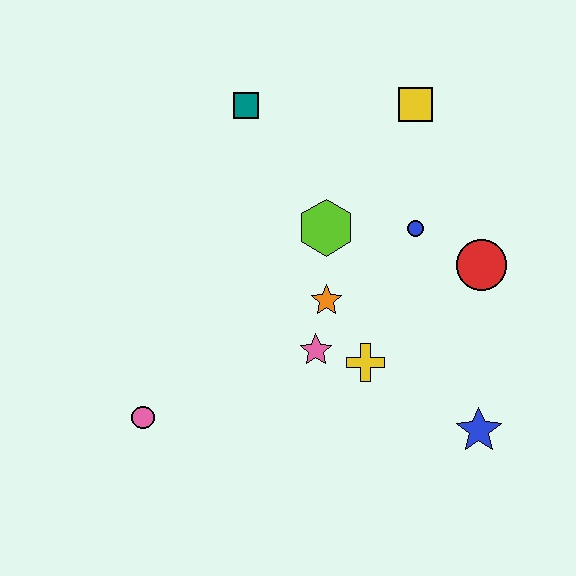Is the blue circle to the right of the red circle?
No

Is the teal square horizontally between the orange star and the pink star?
No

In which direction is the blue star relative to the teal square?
The blue star is below the teal square.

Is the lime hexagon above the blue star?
Yes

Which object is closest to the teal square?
The lime hexagon is closest to the teal square.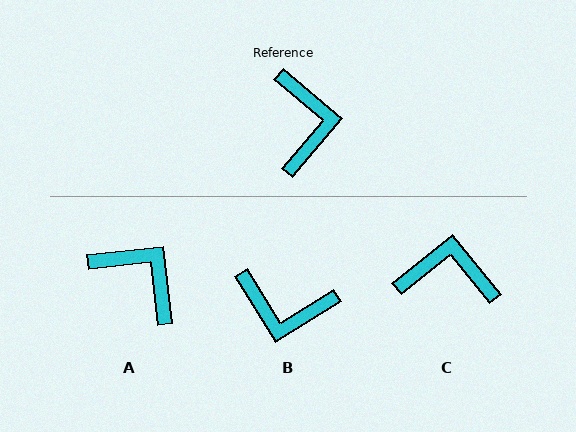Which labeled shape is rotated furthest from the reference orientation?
B, about 108 degrees away.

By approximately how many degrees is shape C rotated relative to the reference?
Approximately 79 degrees counter-clockwise.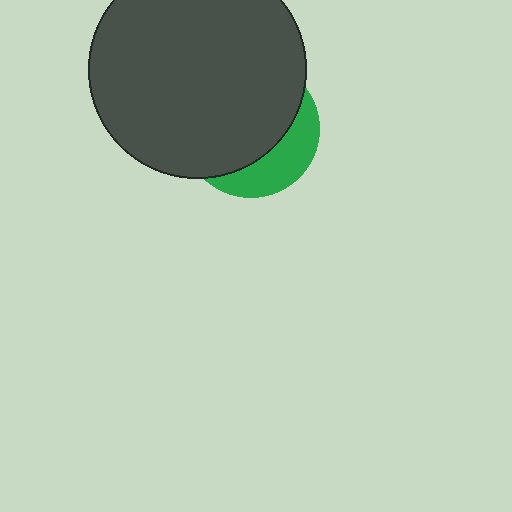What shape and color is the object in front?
The object in front is a dark gray circle.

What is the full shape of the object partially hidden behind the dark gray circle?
The partially hidden object is a green circle.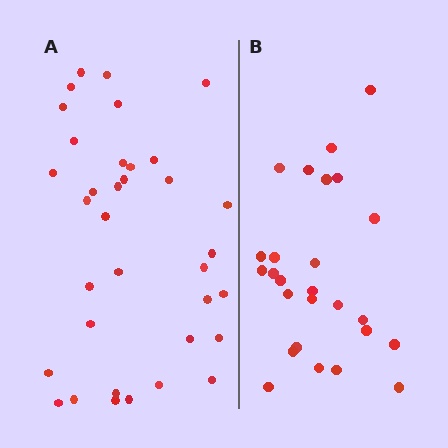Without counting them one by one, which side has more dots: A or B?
Region A (the left region) has more dots.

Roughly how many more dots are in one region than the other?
Region A has roughly 8 or so more dots than region B.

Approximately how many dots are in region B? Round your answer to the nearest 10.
About 30 dots. (The exact count is 26, which rounds to 30.)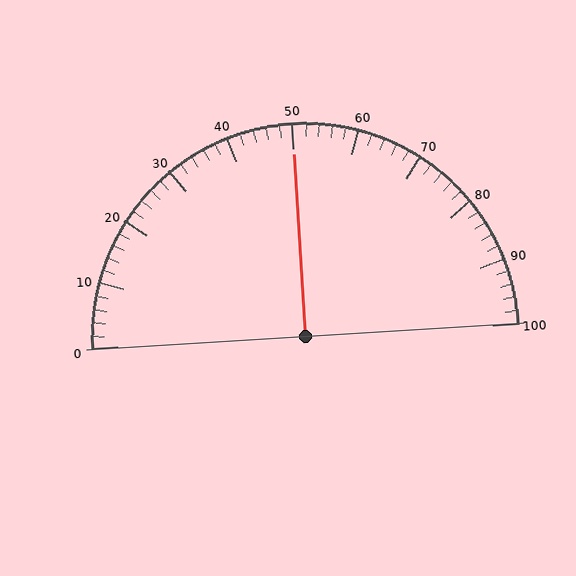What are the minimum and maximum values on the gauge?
The gauge ranges from 0 to 100.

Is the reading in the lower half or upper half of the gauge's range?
The reading is in the upper half of the range (0 to 100).